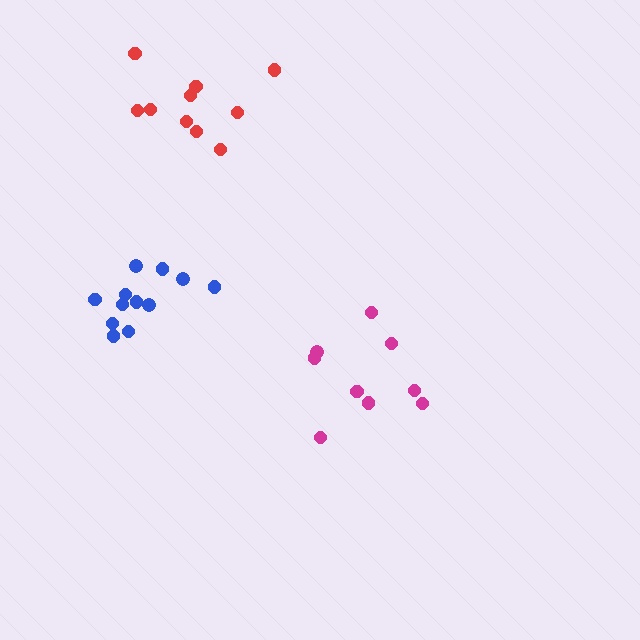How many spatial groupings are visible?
There are 3 spatial groupings.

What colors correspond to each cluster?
The clusters are colored: red, magenta, blue.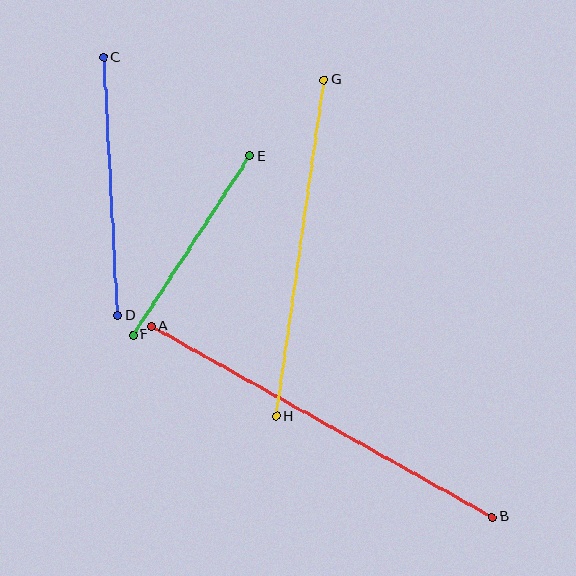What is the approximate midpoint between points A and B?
The midpoint is at approximately (322, 422) pixels.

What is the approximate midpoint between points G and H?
The midpoint is at approximately (300, 248) pixels.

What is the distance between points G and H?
The distance is approximately 340 pixels.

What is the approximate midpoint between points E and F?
The midpoint is at approximately (191, 246) pixels.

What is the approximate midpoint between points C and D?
The midpoint is at approximately (111, 187) pixels.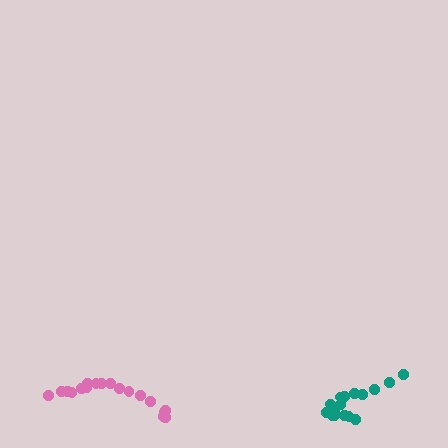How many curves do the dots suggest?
There are 2 distinct paths.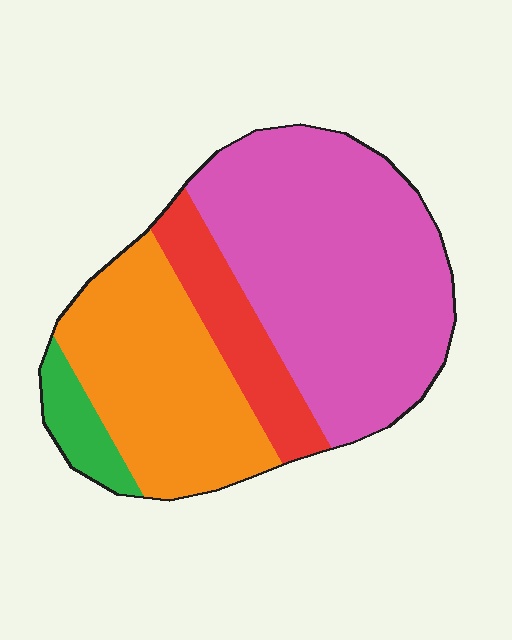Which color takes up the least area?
Green, at roughly 5%.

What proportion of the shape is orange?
Orange takes up about one third (1/3) of the shape.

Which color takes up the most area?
Pink, at roughly 50%.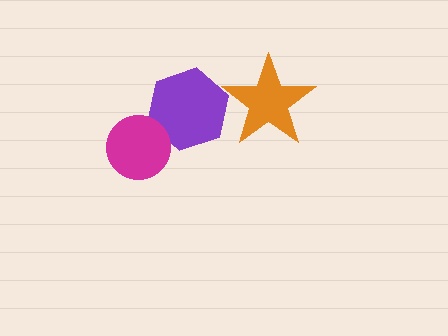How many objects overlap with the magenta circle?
1 object overlaps with the magenta circle.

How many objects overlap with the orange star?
1 object overlaps with the orange star.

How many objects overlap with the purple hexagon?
2 objects overlap with the purple hexagon.